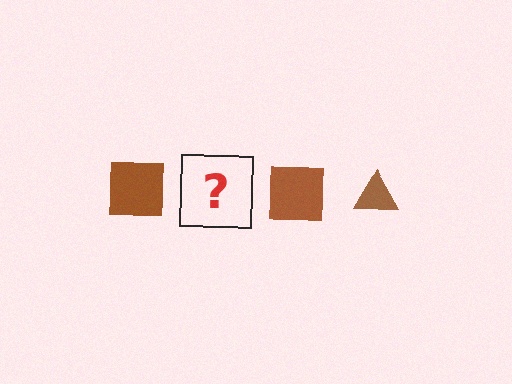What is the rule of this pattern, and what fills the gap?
The rule is that the pattern cycles through square, triangle shapes in brown. The gap should be filled with a brown triangle.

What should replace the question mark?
The question mark should be replaced with a brown triangle.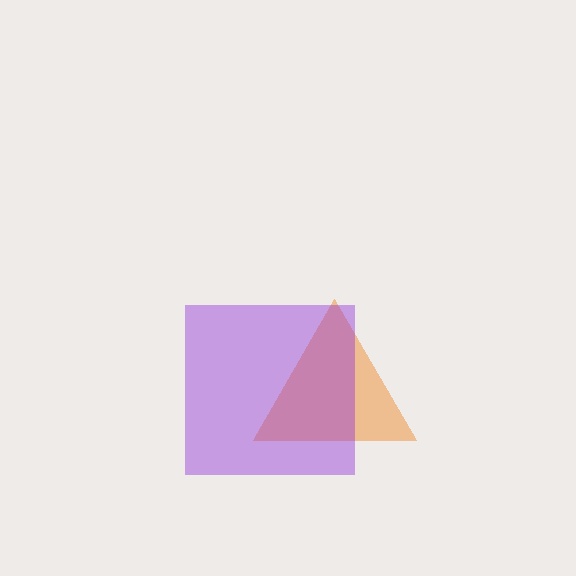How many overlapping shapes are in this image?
There are 2 overlapping shapes in the image.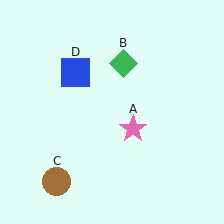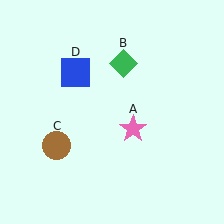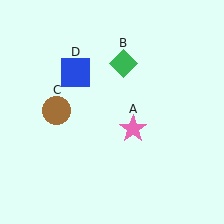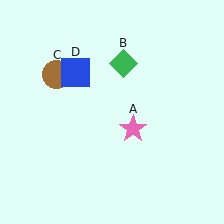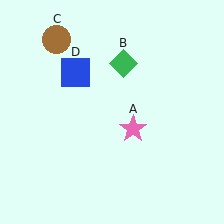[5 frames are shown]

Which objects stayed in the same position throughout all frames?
Pink star (object A) and green diamond (object B) and blue square (object D) remained stationary.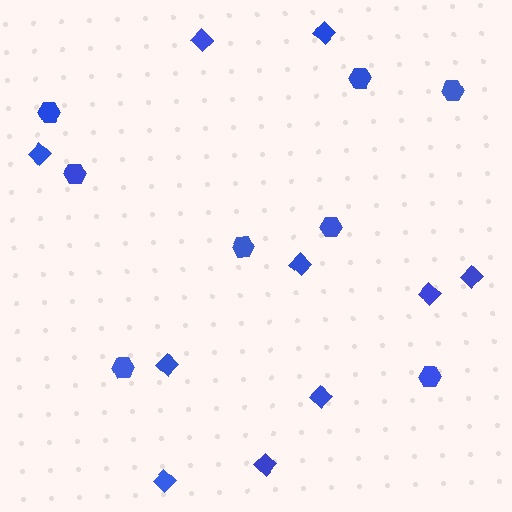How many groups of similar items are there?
There are 2 groups: one group of hexagons (8) and one group of diamonds (10).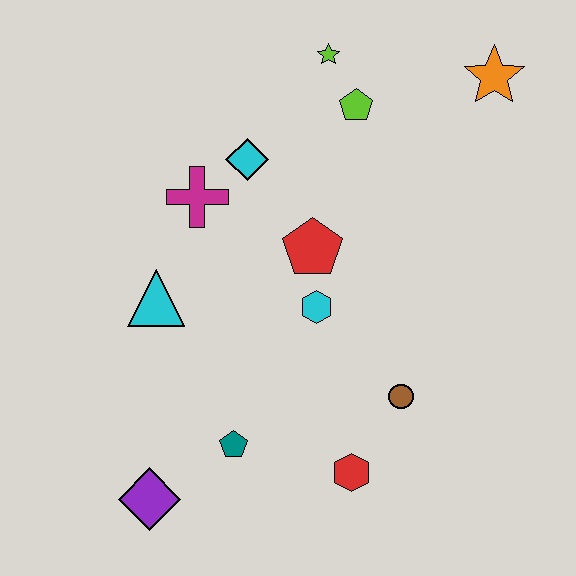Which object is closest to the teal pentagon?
The purple diamond is closest to the teal pentagon.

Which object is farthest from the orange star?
The purple diamond is farthest from the orange star.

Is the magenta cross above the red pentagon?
Yes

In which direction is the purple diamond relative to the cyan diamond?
The purple diamond is below the cyan diamond.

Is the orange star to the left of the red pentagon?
No